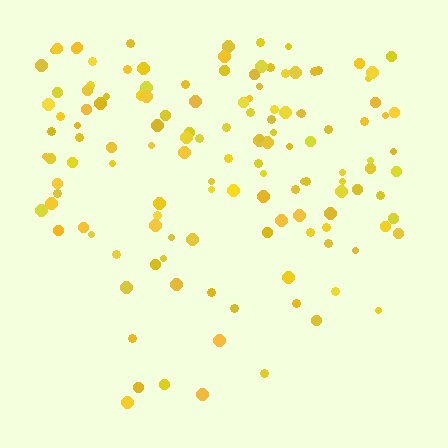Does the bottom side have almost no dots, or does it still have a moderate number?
Still a moderate number, just noticeably fewer than the top.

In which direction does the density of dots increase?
From bottom to top, with the top side densest.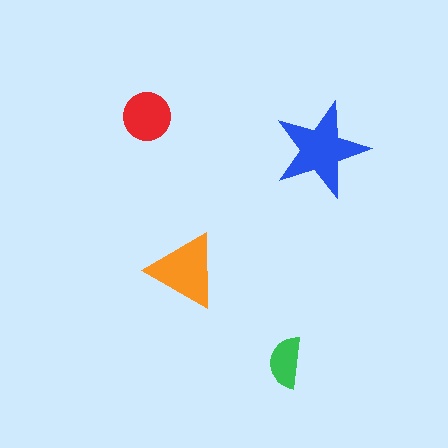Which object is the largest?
The blue star.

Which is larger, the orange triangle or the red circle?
The orange triangle.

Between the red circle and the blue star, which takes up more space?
The blue star.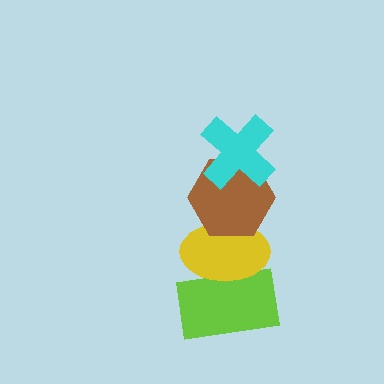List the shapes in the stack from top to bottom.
From top to bottom: the cyan cross, the brown hexagon, the yellow ellipse, the lime rectangle.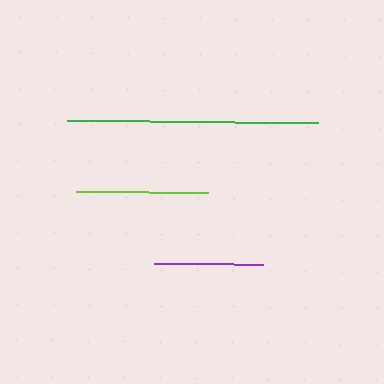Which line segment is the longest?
The green line is the longest at approximately 251 pixels.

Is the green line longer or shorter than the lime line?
The green line is longer than the lime line.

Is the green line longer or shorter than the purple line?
The green line is longer than the purple line.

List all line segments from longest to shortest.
From longest to shortest: green, lime, purple.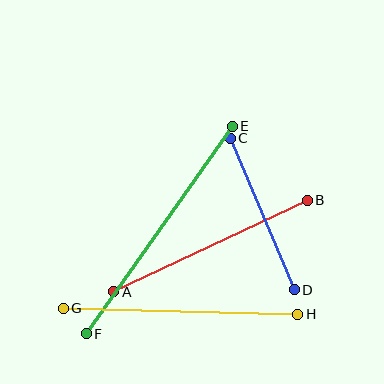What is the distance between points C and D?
The distance is approximately 164 pixels.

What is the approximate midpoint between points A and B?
The midpoint is at approximately (211, 246) pixels.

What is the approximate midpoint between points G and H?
The midpoint is at approximately (180, 311) pixels.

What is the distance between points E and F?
The distance is approximately 254 pixels.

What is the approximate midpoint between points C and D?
The midpoint is at approximately (262, 214) pixels.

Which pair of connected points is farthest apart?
Points E and F are farthest apart.